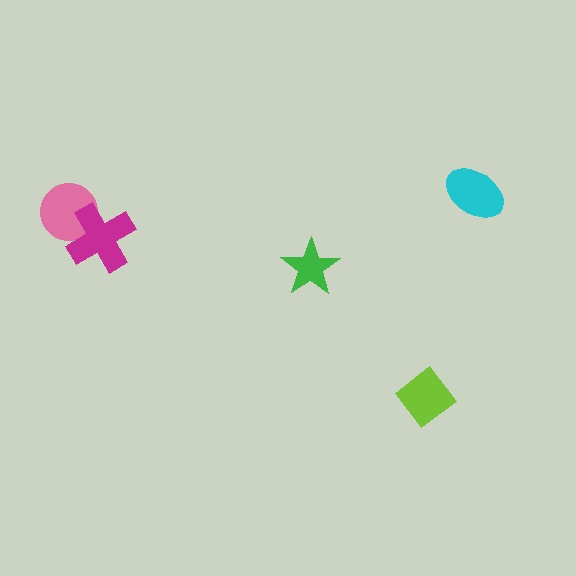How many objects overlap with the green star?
0 objects overlap with the green star.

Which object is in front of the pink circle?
The magenta cross is in front of the pink circle.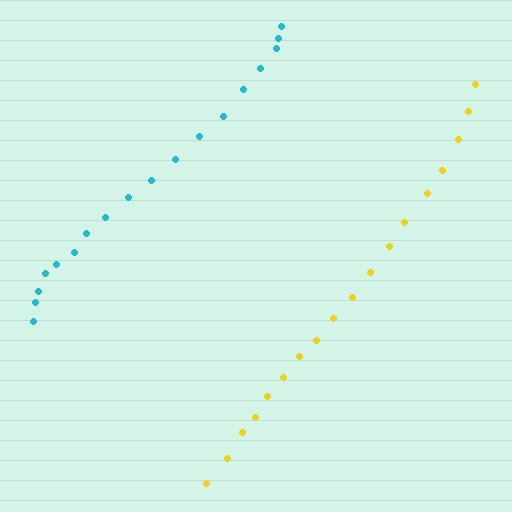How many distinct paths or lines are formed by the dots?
There are 2 distinct paths.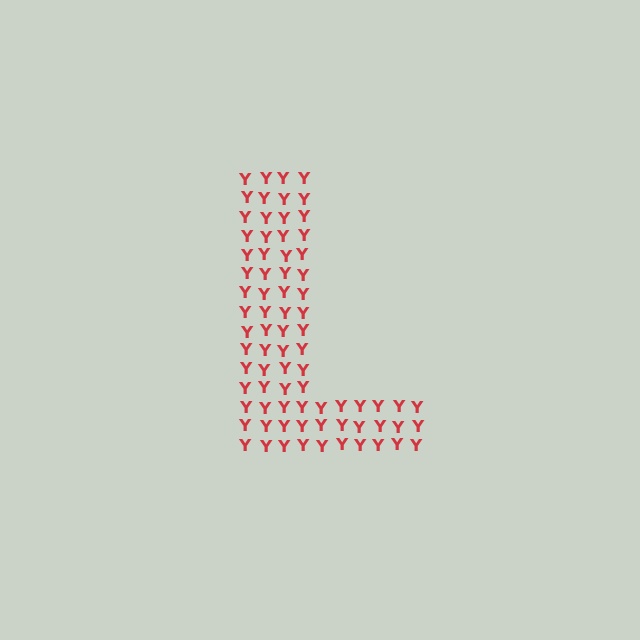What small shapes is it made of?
It is made of small letter Y's.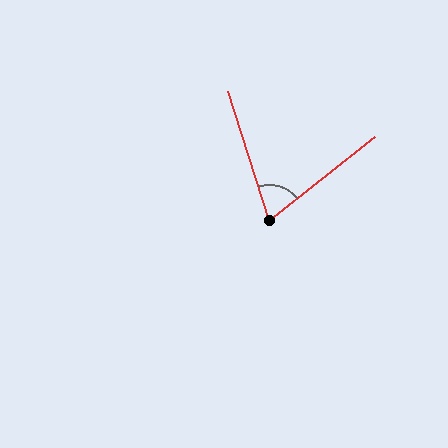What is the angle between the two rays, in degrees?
Approximately 69 degrees.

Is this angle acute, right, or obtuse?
It is acute.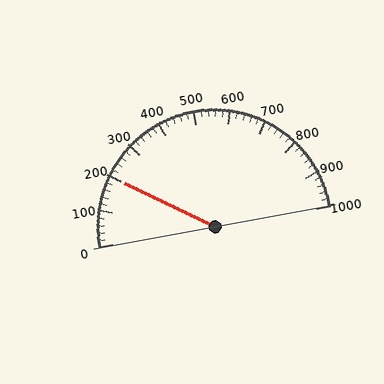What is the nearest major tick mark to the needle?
The nearest major tick mark is 200.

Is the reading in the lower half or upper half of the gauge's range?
The reading is in the lower half of the range (0 to 1000).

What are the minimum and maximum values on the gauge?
The gauge ranges from 0 to 1000.